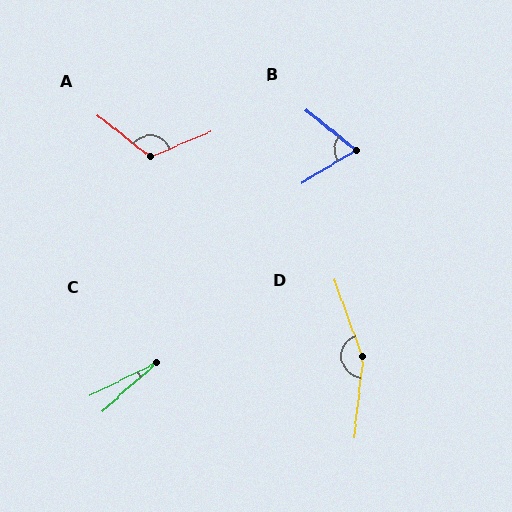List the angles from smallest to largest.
C (15°), B (70°), A (119°), D (154°).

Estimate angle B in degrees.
Approximately 70 degrees.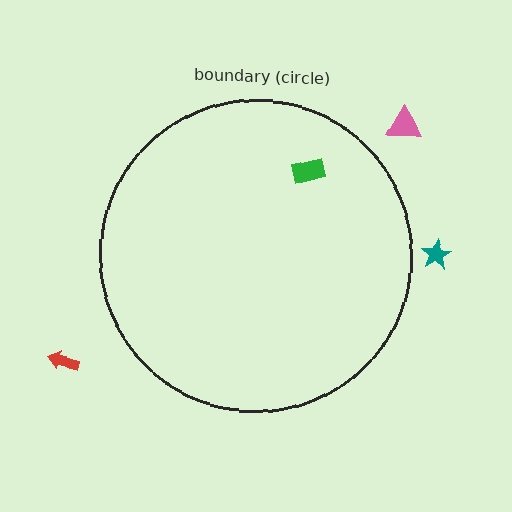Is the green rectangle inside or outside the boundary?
Inside.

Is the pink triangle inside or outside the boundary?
Outside.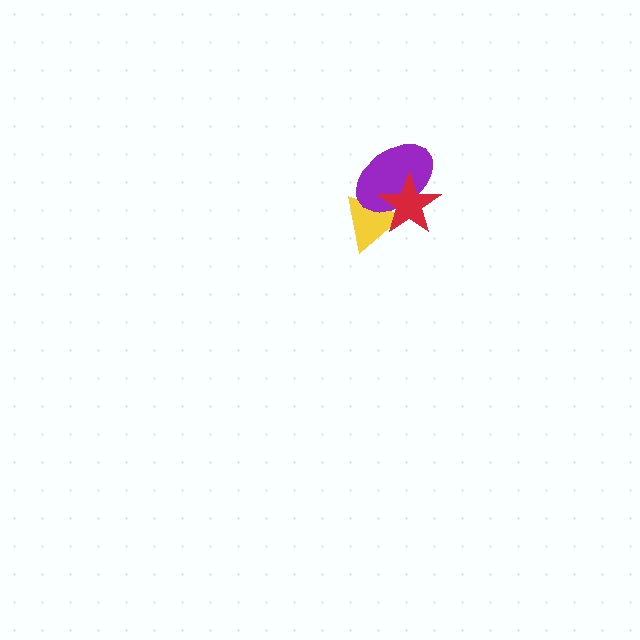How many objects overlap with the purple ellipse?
2 objects overlap with the purple ellipse.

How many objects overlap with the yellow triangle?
2 objects overlap with the yellow triangle.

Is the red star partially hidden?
No, no other shape covers it.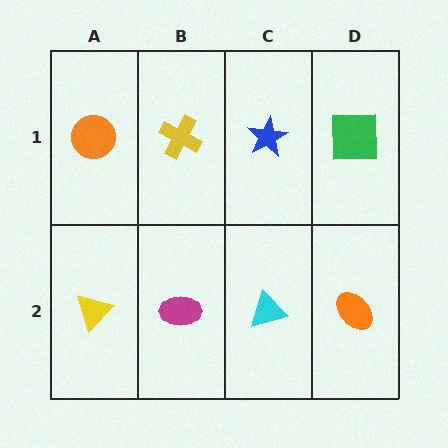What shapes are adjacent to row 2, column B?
A yellow cross (row 1, column B), a yellow triangle (row 2, column A), a cyan triangle (row 2, column C).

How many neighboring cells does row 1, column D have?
2.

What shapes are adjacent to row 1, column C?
A cyan triangle (row 2, column C), a yellow cross (row 1, column B), a green square (row 1, column D).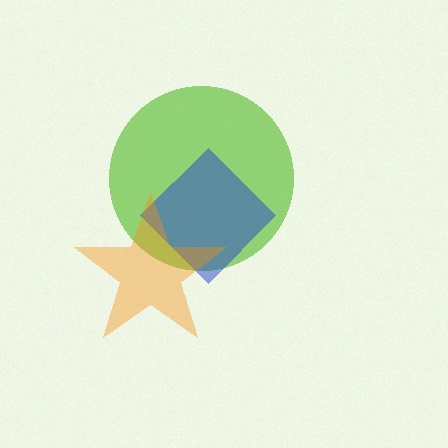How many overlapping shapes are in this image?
There are 3 overlapping shapes in the image.